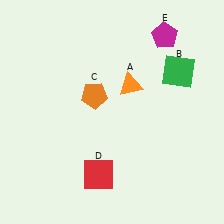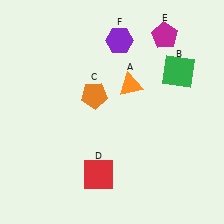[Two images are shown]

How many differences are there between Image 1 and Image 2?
There is 1 difference between the two images.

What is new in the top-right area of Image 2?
A purple hexagon (F) was added in the top-right area of Image 2.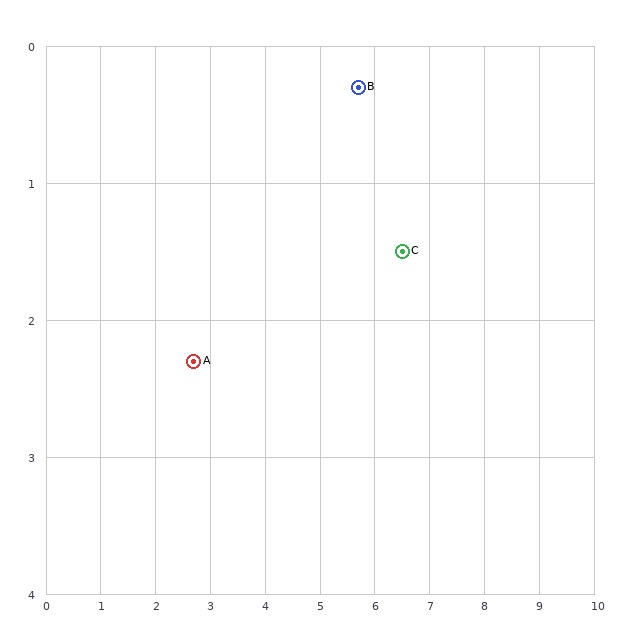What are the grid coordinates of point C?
Point C is at approximately (6.5, 1.5).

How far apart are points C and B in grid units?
Points C and B are about 1.4 grid units apart.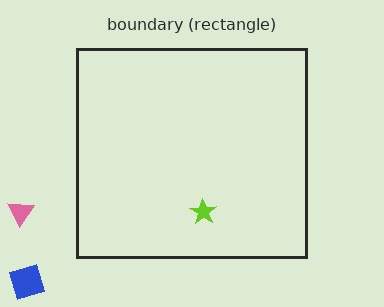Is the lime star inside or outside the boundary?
Inside.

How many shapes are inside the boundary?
1 inside, 2 outside.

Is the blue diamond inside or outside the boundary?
Outside.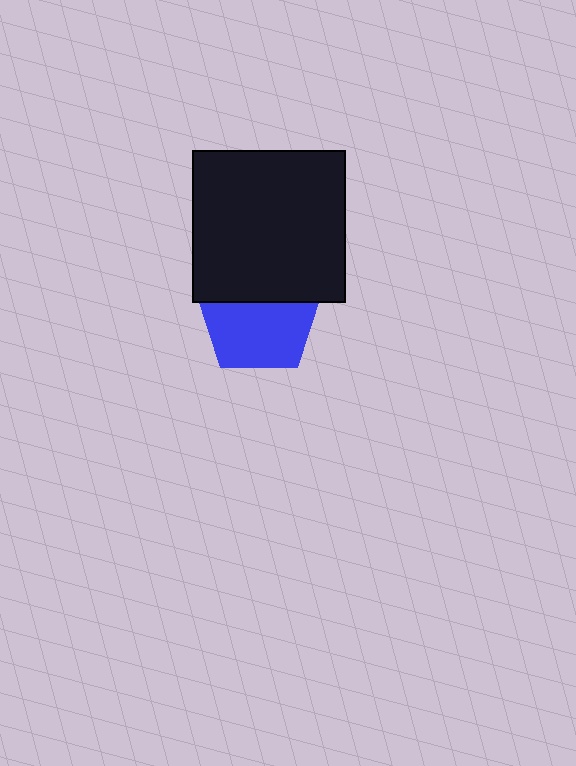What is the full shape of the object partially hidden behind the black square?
The partially hidden object is a blue pentagon.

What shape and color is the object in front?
The object in front is a black square.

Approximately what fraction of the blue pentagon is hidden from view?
Roughly 39% of the blue pentagon is hidden behind the black square.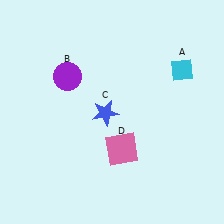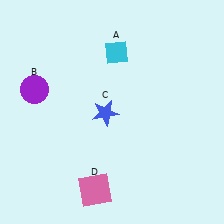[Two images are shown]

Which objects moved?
The objects that moved are: the cyan diamond (A), the purple circle (B), the pink square (D).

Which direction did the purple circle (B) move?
The purple circle (B) moved left.